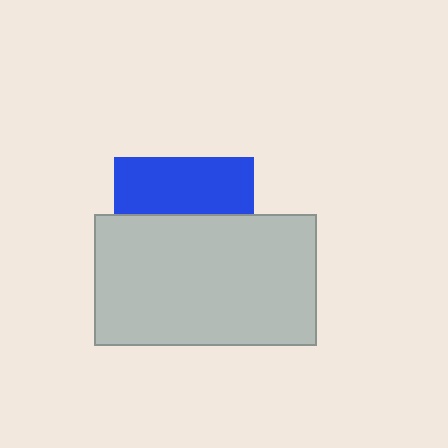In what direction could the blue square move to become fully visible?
The blue square could move up. That would shift it out from behind the light gray rectangle entirely.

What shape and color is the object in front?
The object in front is a light gray rectangle.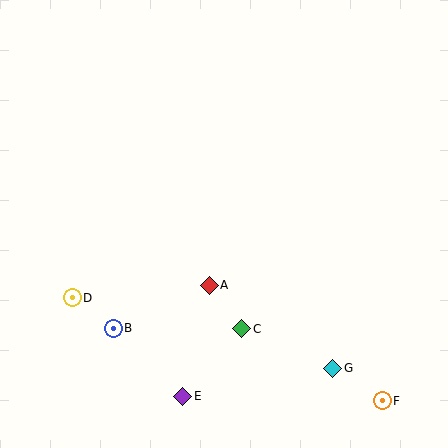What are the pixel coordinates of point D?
Point D is at (72, 298).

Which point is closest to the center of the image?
Point A at (209, 285) is closest to the center.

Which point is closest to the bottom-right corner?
Point F is closest to the bottom-right corner.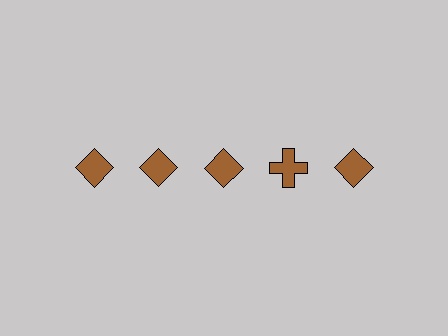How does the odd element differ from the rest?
It has a different shape: cross instead of diamond.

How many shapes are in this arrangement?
There are 5 shapes arranged in a grid pattern.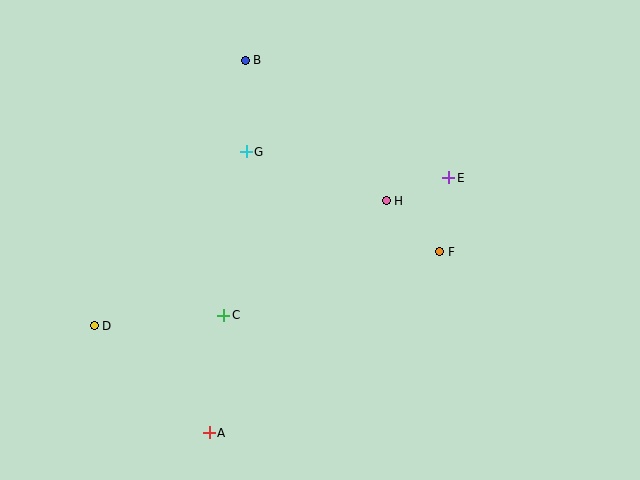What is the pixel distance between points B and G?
The distance between B and G is 92 pixels.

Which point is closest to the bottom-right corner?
Point F is closest to the bottom-right corner.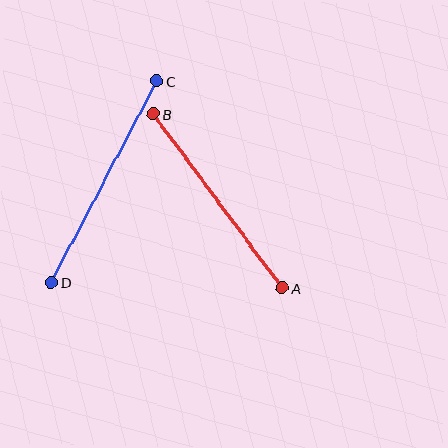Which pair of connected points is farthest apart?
Points C and D are farthest apart.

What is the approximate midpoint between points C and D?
The midpoint is at approximately (104, 182) pixels.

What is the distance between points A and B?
The distance is approximately 217 pixels.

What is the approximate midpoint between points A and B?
The midpoint is at approximately (218, 201) pixels.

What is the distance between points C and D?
The distance is approximately 228 pixels.